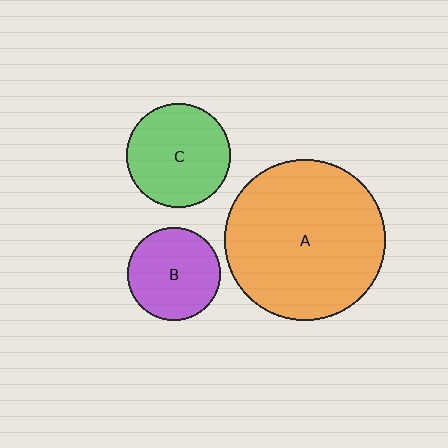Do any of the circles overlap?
No, none of the circles overlap.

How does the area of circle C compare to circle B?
Approximately 1.2 times.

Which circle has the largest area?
Circle A (orange).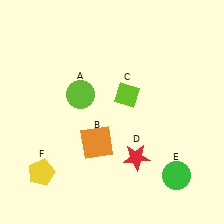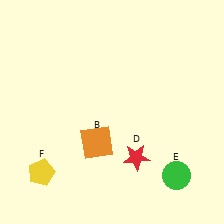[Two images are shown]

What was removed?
The lime circle (A), the lime diamond (C) were removed in Image 2.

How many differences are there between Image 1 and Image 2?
There are 2 differences between the two images.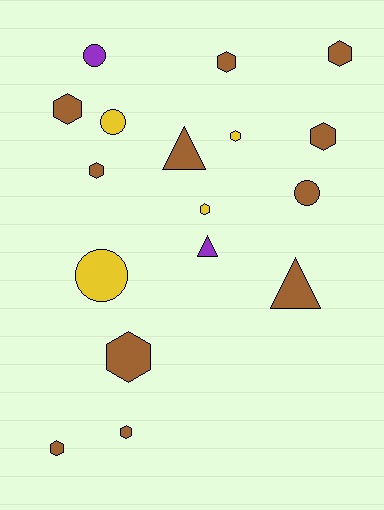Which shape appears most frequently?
Hexagon, with 10 objects.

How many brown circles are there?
There is 1 brown circle.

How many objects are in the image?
There are 17 objects.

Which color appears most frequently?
Brown, with 11 objects.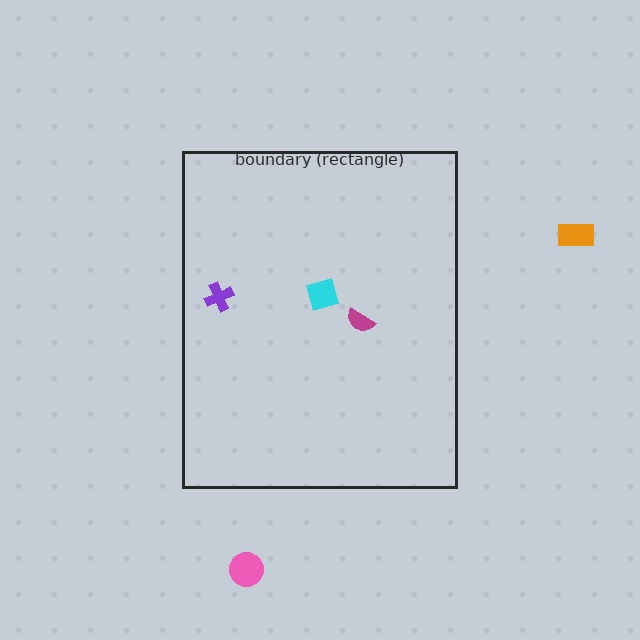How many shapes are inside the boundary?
3 inside, 2 outside.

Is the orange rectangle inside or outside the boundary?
Outside.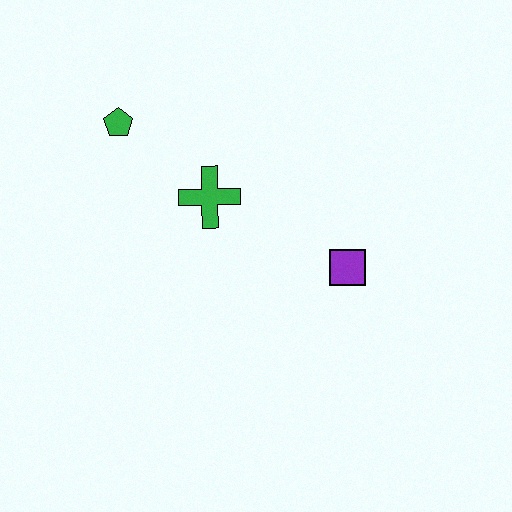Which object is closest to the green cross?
The green pentagon is closest to the green cross.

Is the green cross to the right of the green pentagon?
Yes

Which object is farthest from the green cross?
The purple square is farthest from the green cross.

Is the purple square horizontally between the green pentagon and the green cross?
No